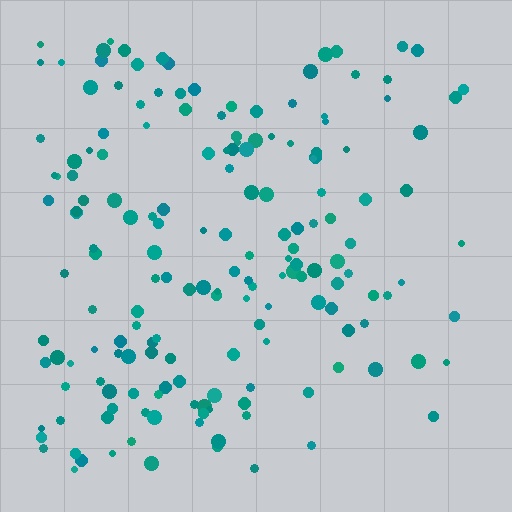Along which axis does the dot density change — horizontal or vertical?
Horizontal.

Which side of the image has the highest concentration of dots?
The left.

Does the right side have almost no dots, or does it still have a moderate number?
Still a moderate number, just noticeably fewer than the left.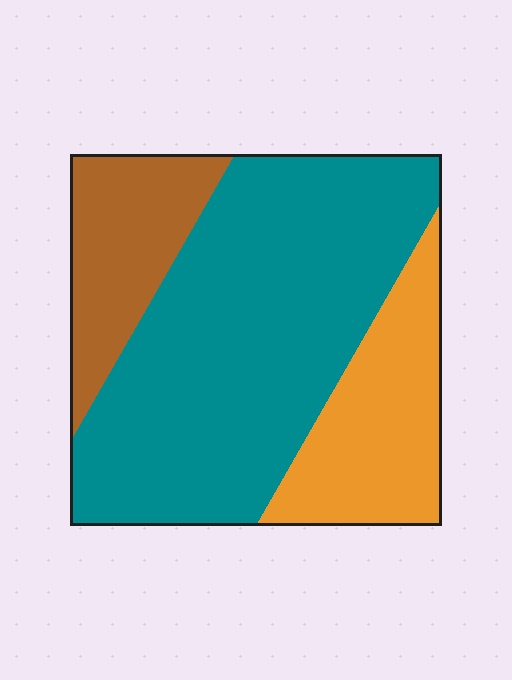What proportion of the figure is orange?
Orange takes up about one fifth (1/5) of the figure.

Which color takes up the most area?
Teal, at roughly 60%.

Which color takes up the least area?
Brown, at roughly 15%.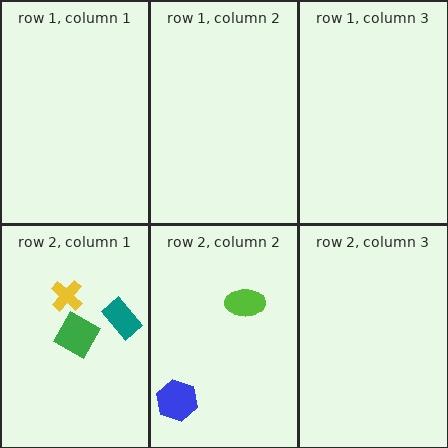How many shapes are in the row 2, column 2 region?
2.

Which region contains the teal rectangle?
The row 2, column 1 region.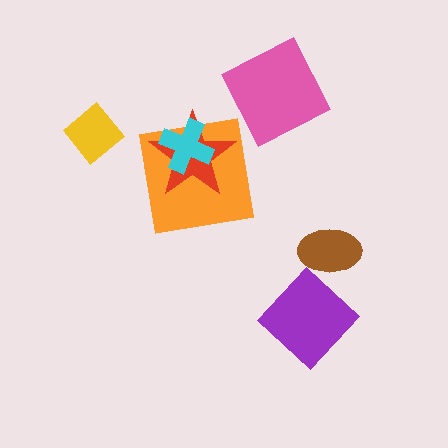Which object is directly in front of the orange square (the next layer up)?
The red star is directly in front of the orange square.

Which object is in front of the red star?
The cyan cross is in front of the red star.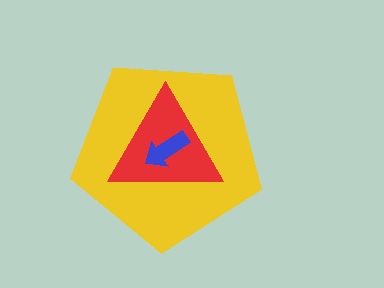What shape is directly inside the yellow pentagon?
The red triangle.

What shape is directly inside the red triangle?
The blue arrow.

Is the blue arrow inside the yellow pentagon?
Yes.